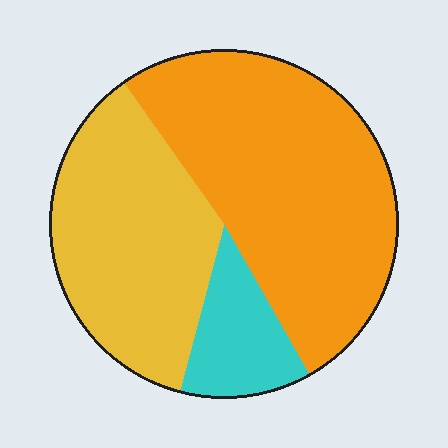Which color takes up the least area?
Cyan, at roughly 10%.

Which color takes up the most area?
Orange, at roughly 50%.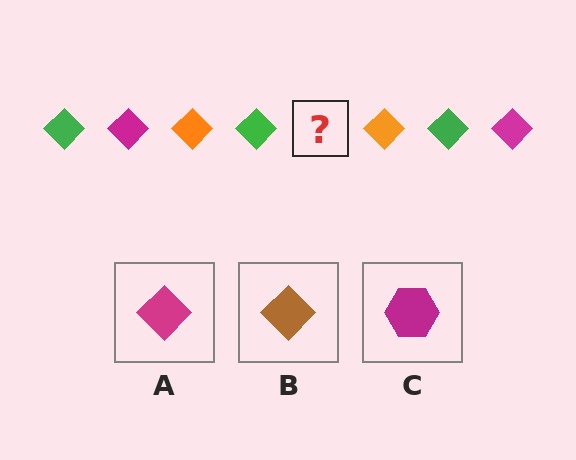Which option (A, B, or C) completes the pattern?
A.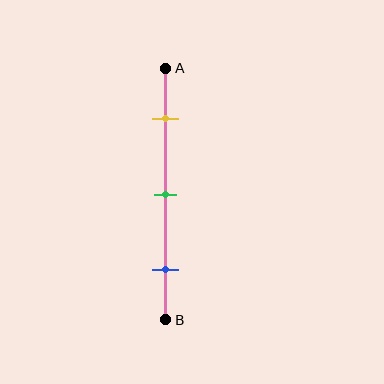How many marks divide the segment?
There are 3 marks dividing the segment.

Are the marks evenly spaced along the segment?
Yes, the marks are approximately evenly spaced.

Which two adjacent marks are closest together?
The yellow and green marks are the closest adjacent pair.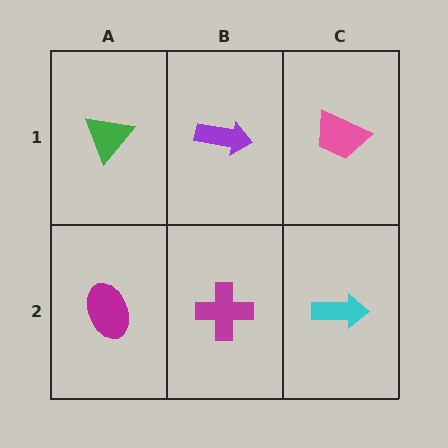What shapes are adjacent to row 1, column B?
A magenta cross (row 2, column B), a green triangle (row 1, column A), a pink trapezoid (row 1, column C).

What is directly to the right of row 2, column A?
A magenta cross.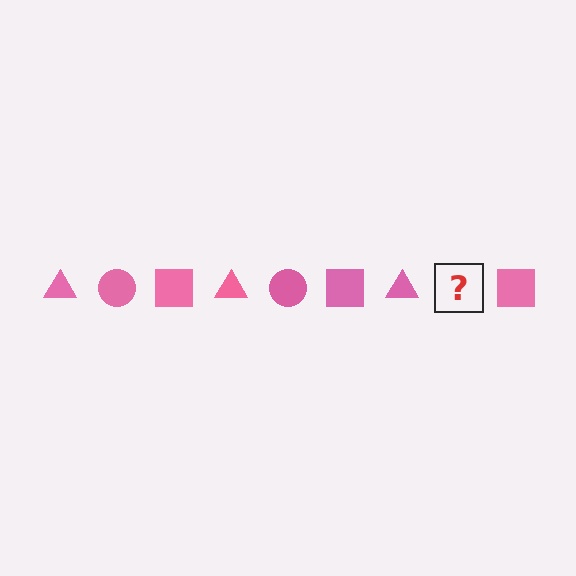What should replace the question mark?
The question mark should be replaced with a pink circle.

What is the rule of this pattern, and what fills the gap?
The rule is that the pattern cycles through triangle, circle, square shapes in pink. The gap should be filled with a pink circle.